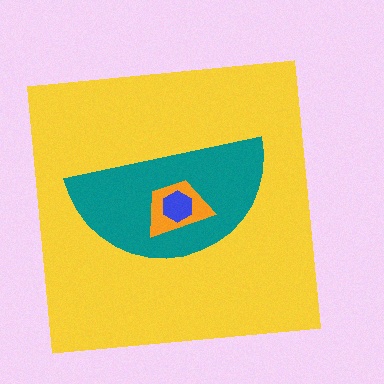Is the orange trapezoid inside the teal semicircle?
Yes.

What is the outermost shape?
The yellow square.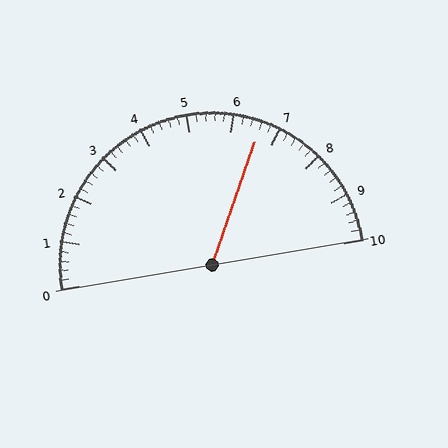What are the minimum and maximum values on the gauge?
The gauge ranges from 0 to 10.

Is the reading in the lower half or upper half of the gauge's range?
The reading is in the upper half of the range (0 to 10).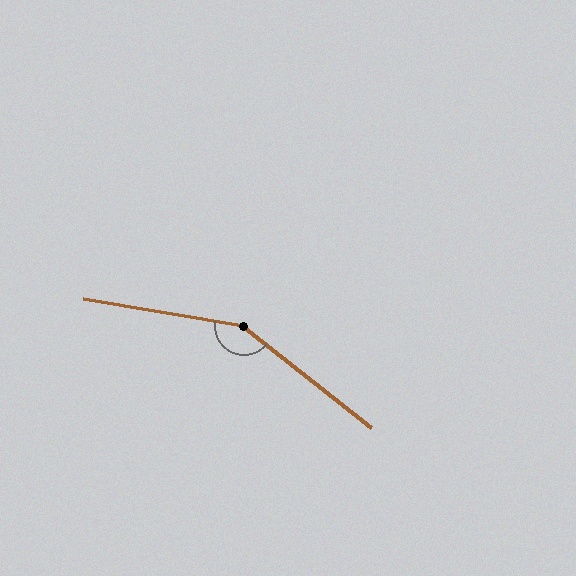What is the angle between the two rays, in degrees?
Approximately 151 degrees.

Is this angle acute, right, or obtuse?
It is obtuse.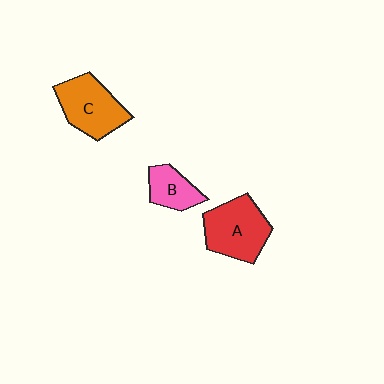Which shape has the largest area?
Shape A (red).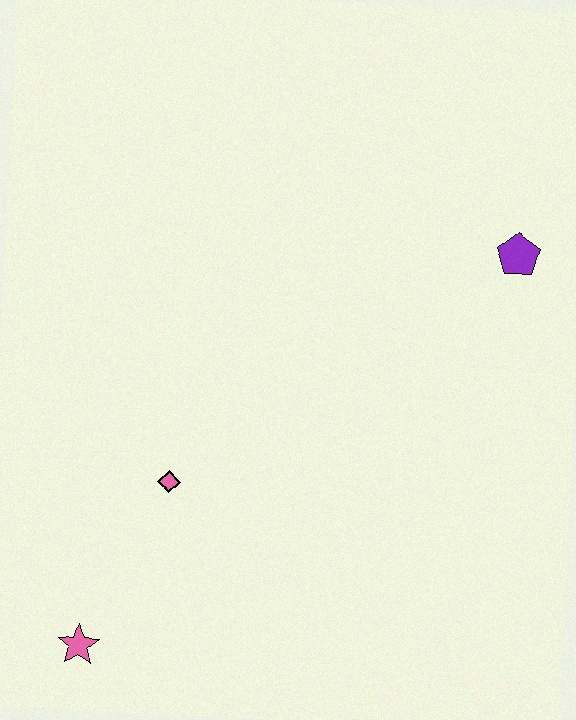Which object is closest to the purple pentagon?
The pink diamond is closest to the purple pentagon.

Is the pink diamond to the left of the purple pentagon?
Yes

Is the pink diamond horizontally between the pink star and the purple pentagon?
Yes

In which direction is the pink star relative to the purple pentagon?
The pink star is to the left of the purple pentagon.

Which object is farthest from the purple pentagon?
The pink star is farthest from the purple pentagon.